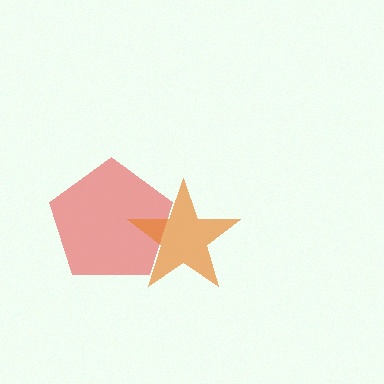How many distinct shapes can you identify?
There are 2 distinct shapes: a red pentagon, an orange star.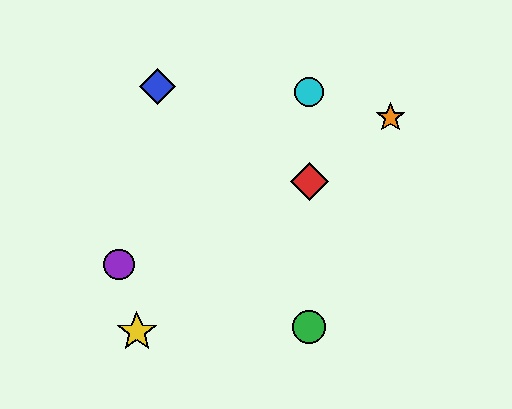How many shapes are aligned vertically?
3 shapes (the red diamond, the green circle, the cyan circle) are aligned vertically.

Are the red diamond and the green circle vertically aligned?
Yes, both are at x≈309.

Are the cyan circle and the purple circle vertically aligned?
No, the cyan circle is at x≈309 and the purple circle is at x≈119.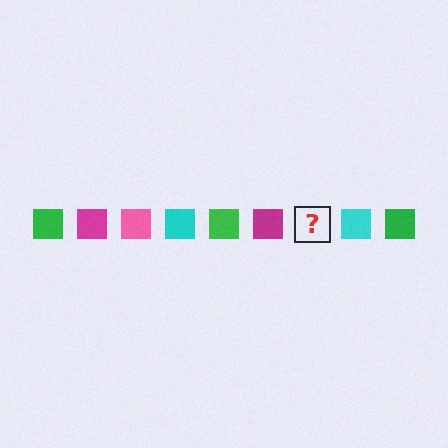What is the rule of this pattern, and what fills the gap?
The rule is that the pattern cycles through green, magenta, pink, cyan squares. The gap should be filled with a pink square.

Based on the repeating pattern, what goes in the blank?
The blank should be a pink square.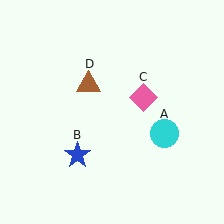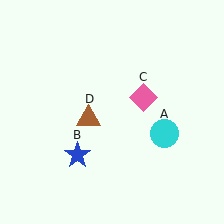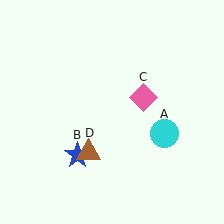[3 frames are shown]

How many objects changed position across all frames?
1 object changed position: brown triangle (object D).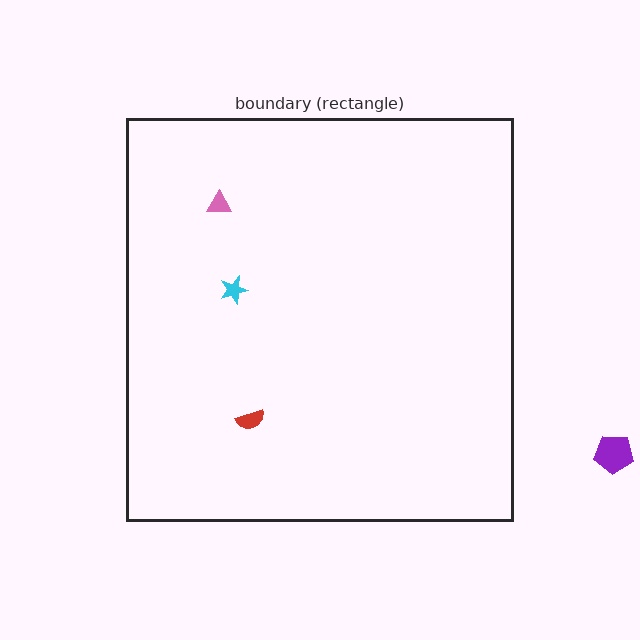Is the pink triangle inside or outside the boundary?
Inside.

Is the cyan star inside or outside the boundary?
Inside.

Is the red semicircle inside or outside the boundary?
Inside.